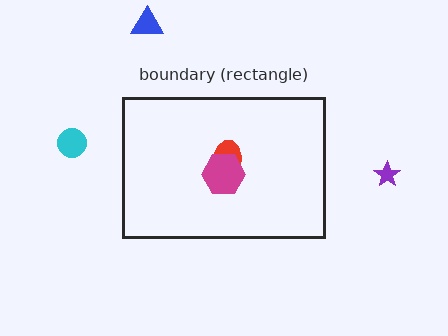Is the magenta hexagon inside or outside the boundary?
Inside.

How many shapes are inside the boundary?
2 inside, 3 outside.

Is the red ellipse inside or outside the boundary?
Inside.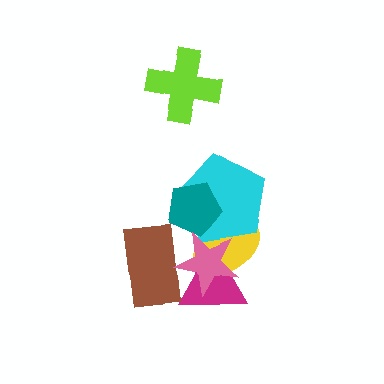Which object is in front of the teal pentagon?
The pink star is in front of the teal pentagon.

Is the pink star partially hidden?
No, no other shape covers it.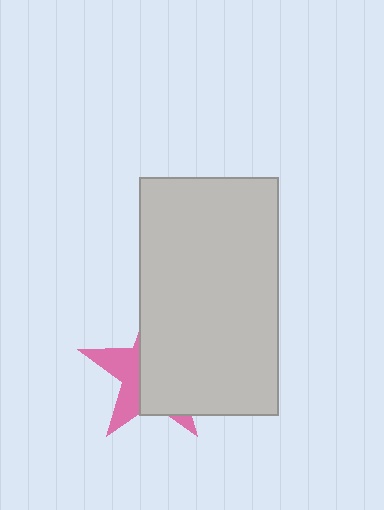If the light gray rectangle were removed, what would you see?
You would see the complete pink star.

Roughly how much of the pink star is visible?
A small part of it is visible (roughly 37%).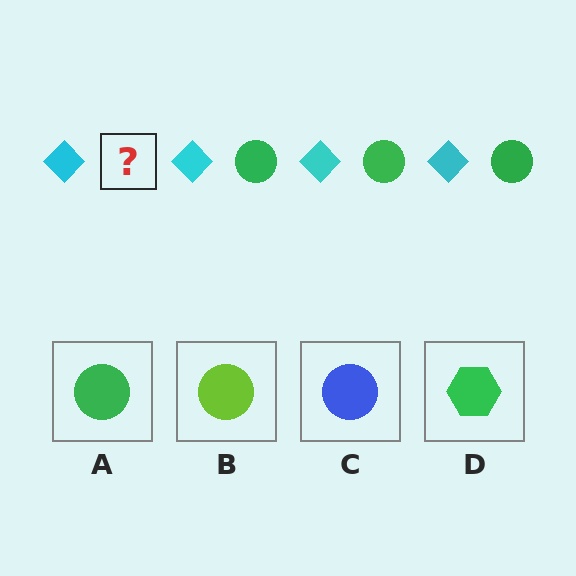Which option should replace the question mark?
Option A.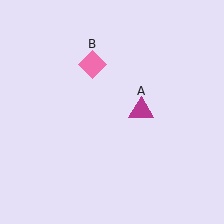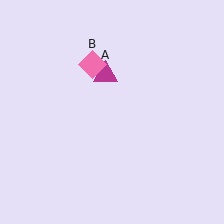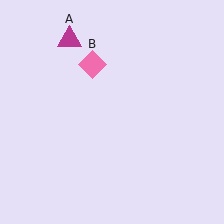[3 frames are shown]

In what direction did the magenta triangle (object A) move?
The magenta triangle (object A) moved up and to the left.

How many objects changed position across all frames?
1 object changed position: magenta triangle (object A).